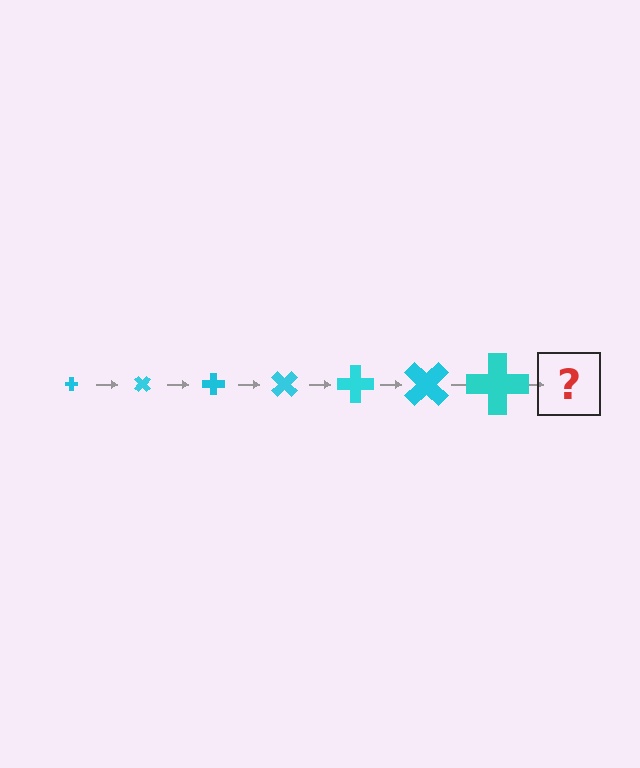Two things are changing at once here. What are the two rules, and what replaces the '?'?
The two rules are that the cross grows larger each step and it rotates 45 degrees each step. The '?' should be a cross, larger than the previous one and rotated 315 degrees from the start.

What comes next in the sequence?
The next element should be a cross, larger than the previous one and rotated 315 degrees from the start.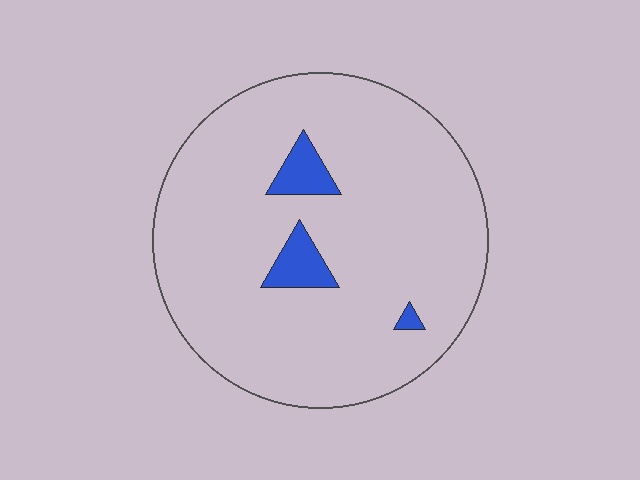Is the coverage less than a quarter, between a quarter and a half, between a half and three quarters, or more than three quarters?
Less than a quarter.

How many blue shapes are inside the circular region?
3.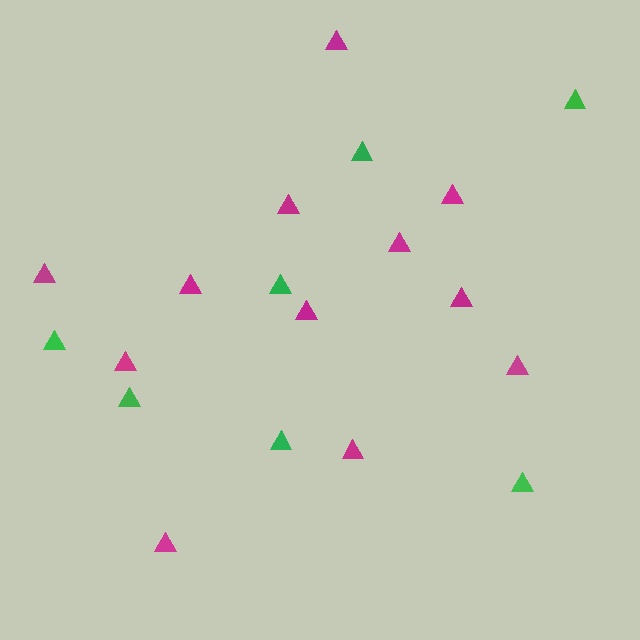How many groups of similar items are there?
There are 2 groups: one group of green triangles (7) and one group of magenta triangles (12).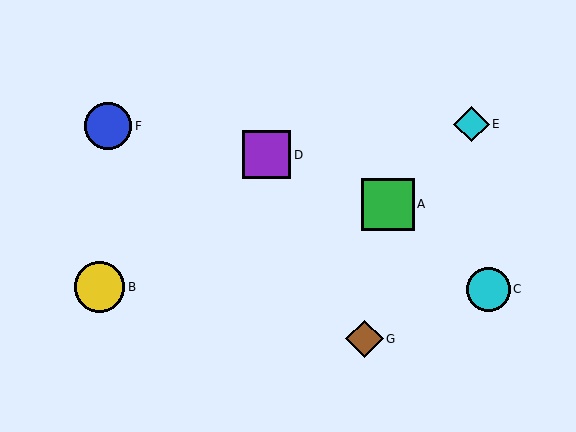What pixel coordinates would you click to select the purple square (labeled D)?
Click at (267, 155) to select the purple square D.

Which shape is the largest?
The green square (labeled A) is the largest.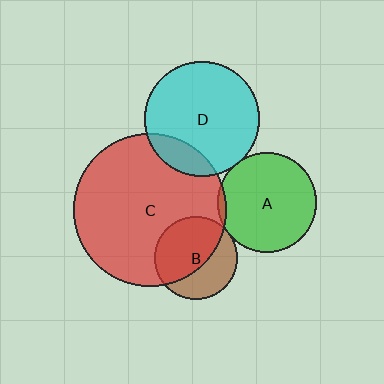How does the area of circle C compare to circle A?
Approximately 2.3 times.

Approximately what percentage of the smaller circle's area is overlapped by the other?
Approximately 5%.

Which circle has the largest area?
Circle C (red).